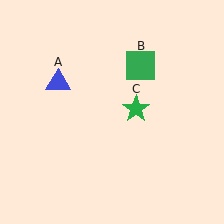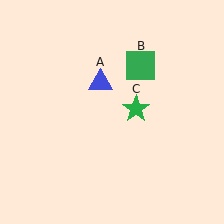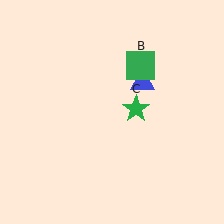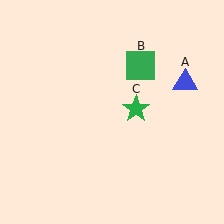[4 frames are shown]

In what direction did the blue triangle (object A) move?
The blue triangle (object A) moved right.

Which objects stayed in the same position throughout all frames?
Green square (object B) and green star (object C) remained stationary.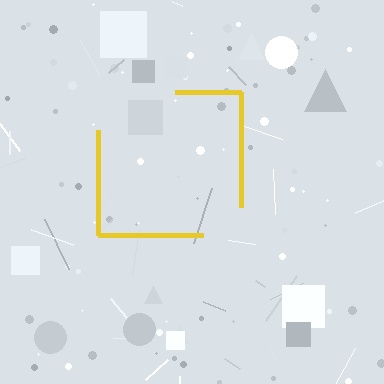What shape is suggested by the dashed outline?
The dashed outline suggests a square.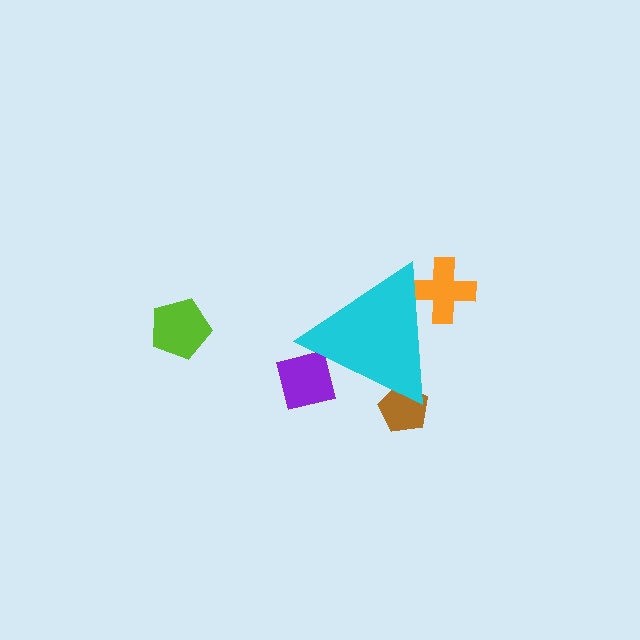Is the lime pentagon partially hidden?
No, the lime pentagon is fully visible.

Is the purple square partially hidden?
Yes, the purple square is partially hidden behind the cyan triangle.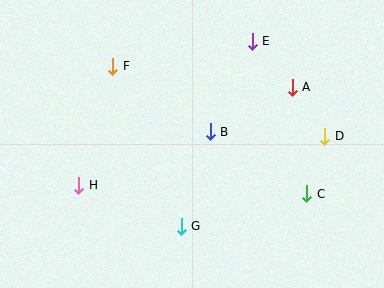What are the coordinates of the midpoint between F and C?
The midpoint between F and C is at (210, 130).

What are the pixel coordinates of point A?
Point A is at (292, 87).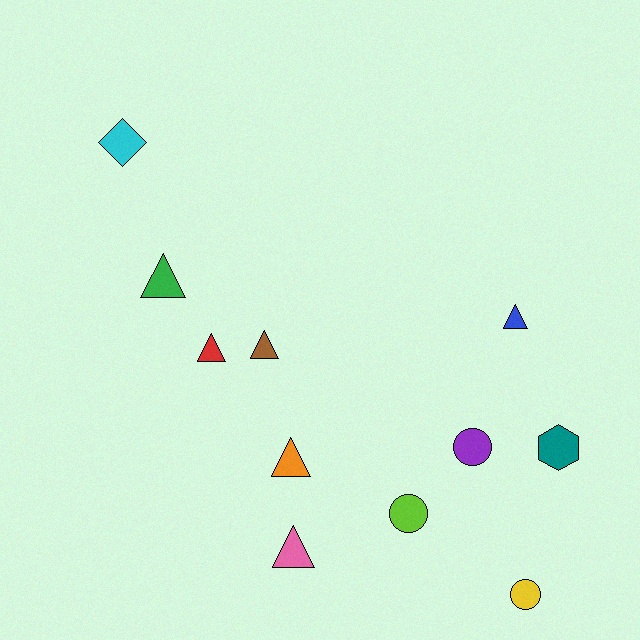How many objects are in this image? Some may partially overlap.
There are 11 objects.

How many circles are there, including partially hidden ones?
There are 3 circles.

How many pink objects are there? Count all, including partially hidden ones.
There is 1 pink object.